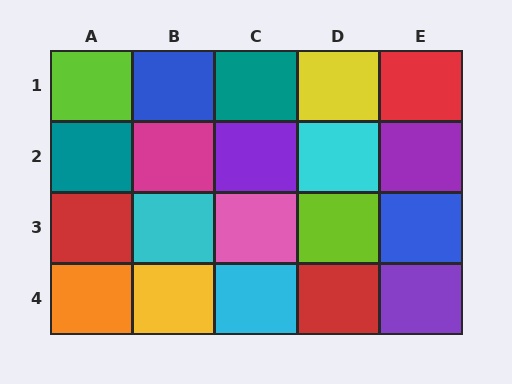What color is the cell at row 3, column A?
Red.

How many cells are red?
3 cells are red.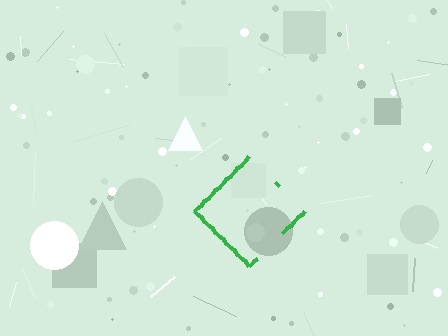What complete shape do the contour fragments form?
The contour fragments form a diamond.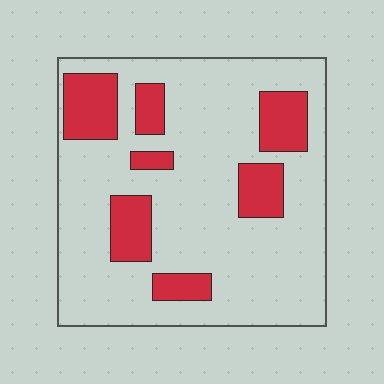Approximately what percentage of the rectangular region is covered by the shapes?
Approximately 20%.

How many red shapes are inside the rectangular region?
7.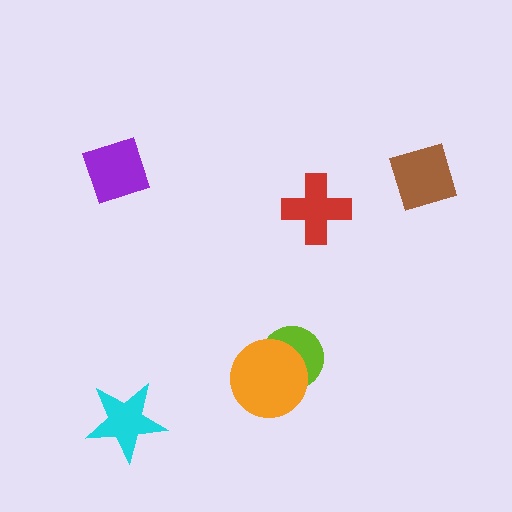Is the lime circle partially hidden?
Yes, it is partially covered by another shape.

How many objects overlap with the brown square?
0 objects overlap with the brown square.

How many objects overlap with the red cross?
0 objects overlap with the red cross.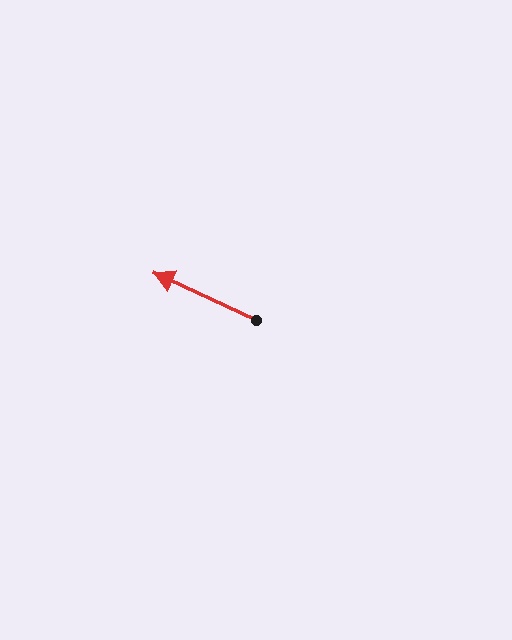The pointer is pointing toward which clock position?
Roughly 10 o'clock.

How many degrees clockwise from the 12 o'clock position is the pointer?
Approximately 295 degrees.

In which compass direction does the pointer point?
Northwest.